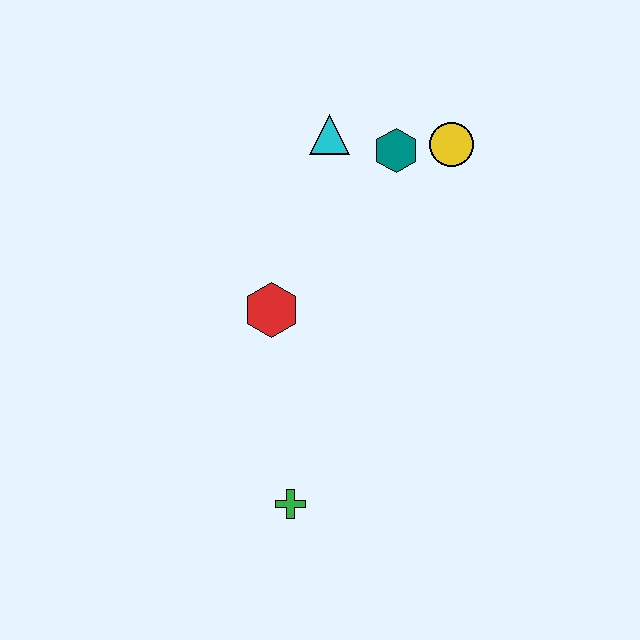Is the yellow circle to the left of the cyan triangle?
No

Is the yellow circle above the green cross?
Yes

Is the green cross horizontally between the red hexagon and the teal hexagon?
Yes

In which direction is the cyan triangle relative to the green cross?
The cyan triangle is above the green cross.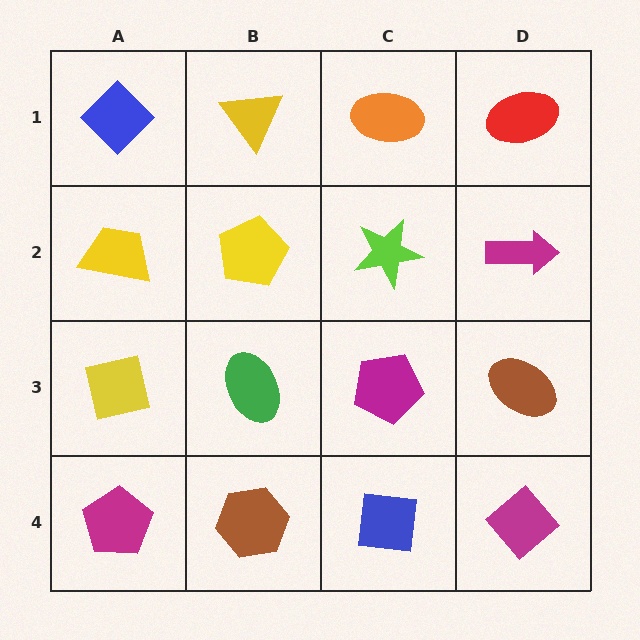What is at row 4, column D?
A magenta diamond.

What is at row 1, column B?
A yellow triangle.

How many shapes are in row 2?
4 shapes.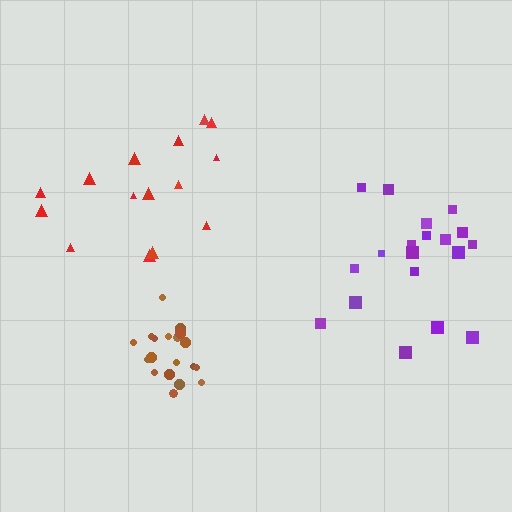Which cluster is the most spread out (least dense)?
Red.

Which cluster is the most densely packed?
Brown.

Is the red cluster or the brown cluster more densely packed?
Brown.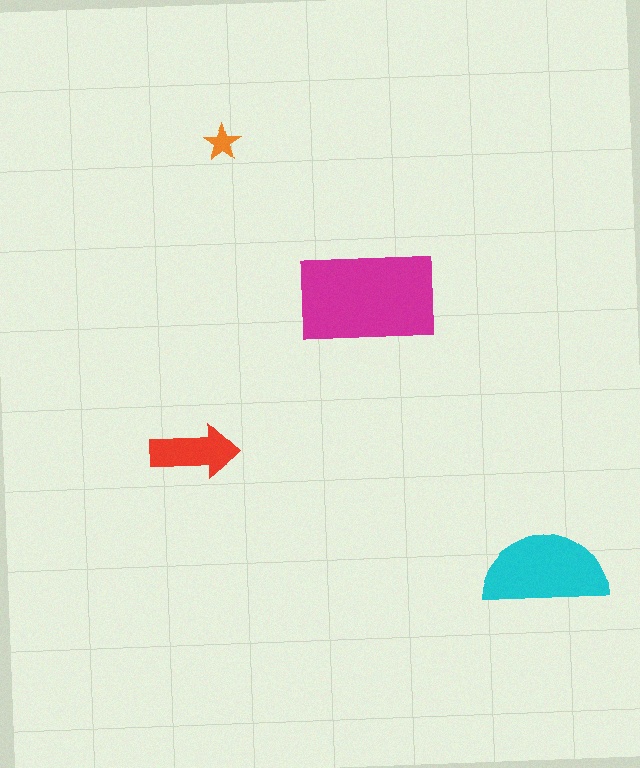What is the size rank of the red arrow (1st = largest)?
3rd.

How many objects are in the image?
There are 4 objects in the image.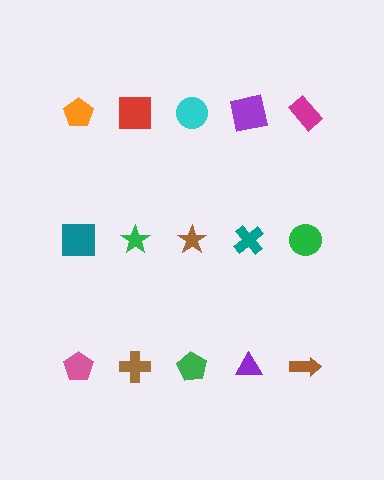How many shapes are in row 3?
5 shapes.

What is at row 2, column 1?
A teal square.